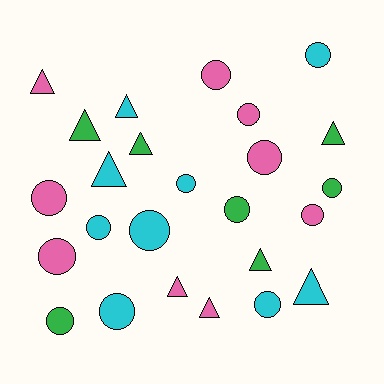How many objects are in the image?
There are 25 objects.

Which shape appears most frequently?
Circle, with 15 objects.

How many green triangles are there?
There are 4 green triangles.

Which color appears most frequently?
Cyan, with 9 objects.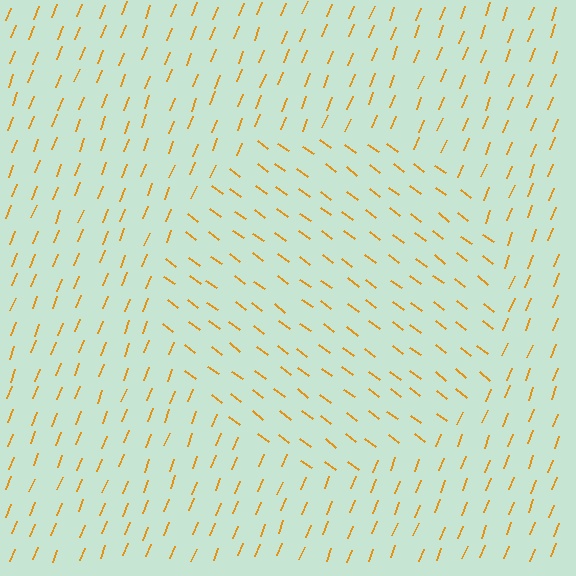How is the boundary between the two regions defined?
The boundary is defined purely by a change in line orientation (approximately 75 degrees difference). All lines are the same color and thickness.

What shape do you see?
I see a circle.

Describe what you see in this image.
The image is filled with small orange line segments. A circle region in the image has lines oriented differently from the surrounding lines, creating a visible texture boundary.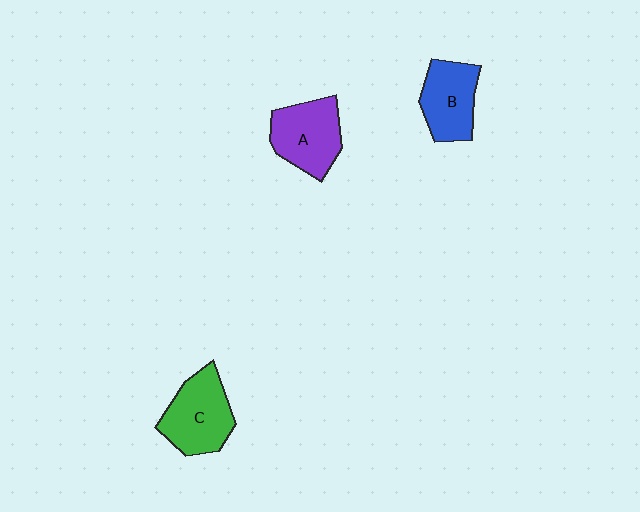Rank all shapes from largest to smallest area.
From largest to smallest: C (green), A (purple), B (blue).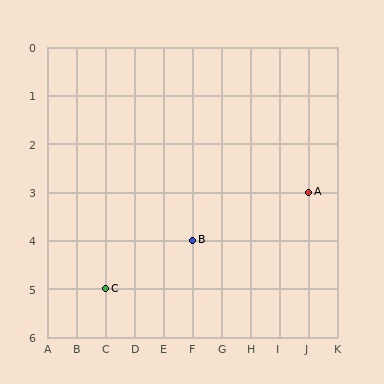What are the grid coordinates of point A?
Point A is at grid coordinates (J, 3).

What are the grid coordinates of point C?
Point C is at grid coordinates (C, 5).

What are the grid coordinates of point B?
Point B is at grid coordinates (F, 4).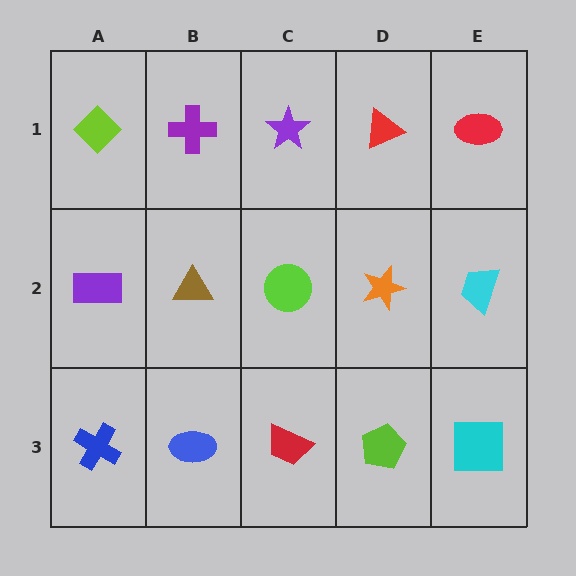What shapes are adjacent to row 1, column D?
An orange star (row 2, column D), a purple star (row 1, column C), a red ellipse (row 1, column E).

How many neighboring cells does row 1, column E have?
2.